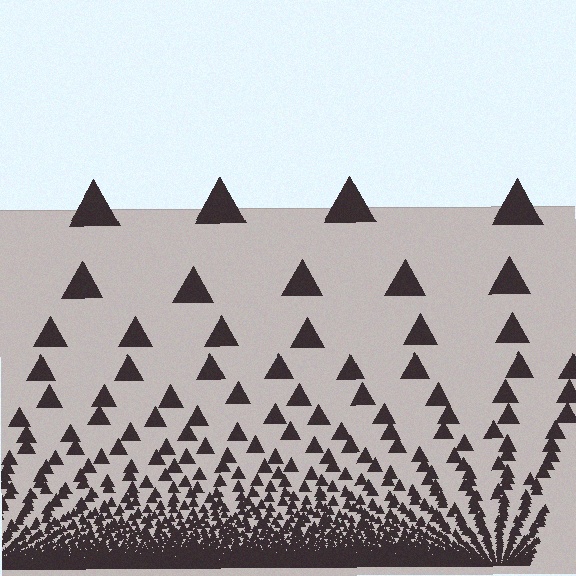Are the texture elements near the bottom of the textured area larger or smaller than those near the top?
Smaller. The gradient is inverted — elements near the bottom are smaller and denser.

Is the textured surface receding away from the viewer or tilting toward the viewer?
The surface appears to tilt toward the viewer. Texture elements get larger and sparser toward the top.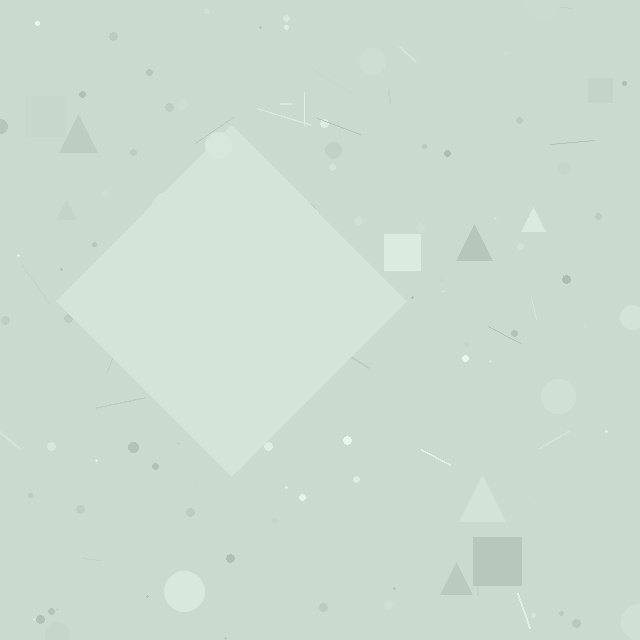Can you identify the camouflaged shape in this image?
The camouflaged shape is a diamond.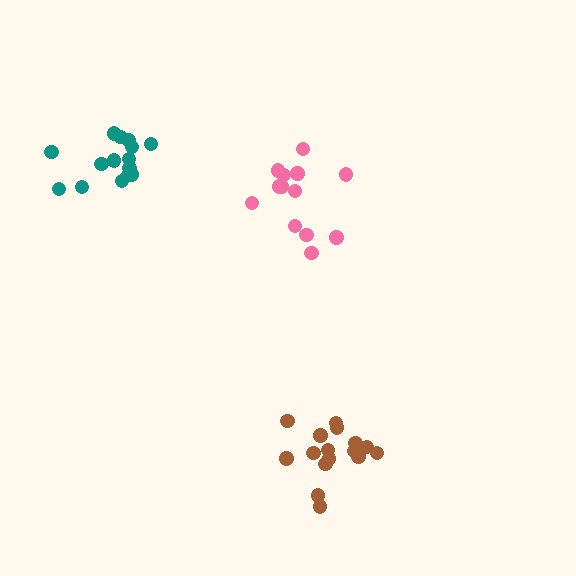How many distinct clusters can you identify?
There are 3 distinct clusters.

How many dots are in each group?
Group 1: 15 dots, Group 2: 16 dots, Group 3: 13 dots (44 total).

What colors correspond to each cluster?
The clusters are colored: teal, brown, pink.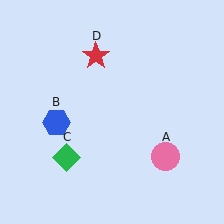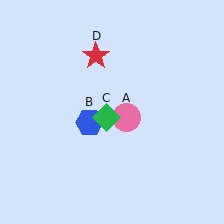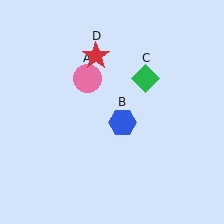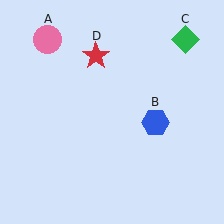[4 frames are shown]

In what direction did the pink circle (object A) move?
The pink circle (object A) moved up and to the left.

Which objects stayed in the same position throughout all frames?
Red star (object D) remained stationary.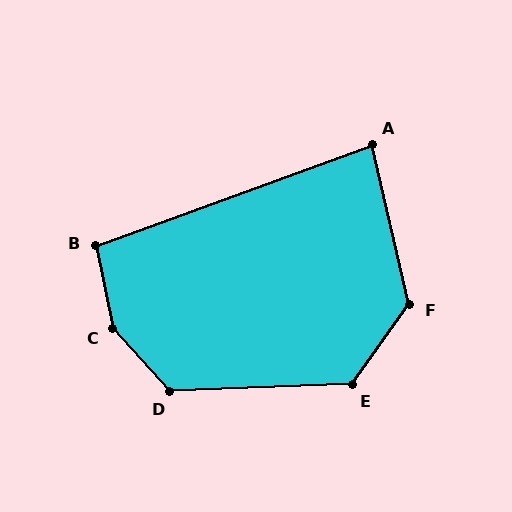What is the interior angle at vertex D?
Approximately 130 degrees (obtuse).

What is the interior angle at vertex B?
Approximately 98 degrees (obtuse).